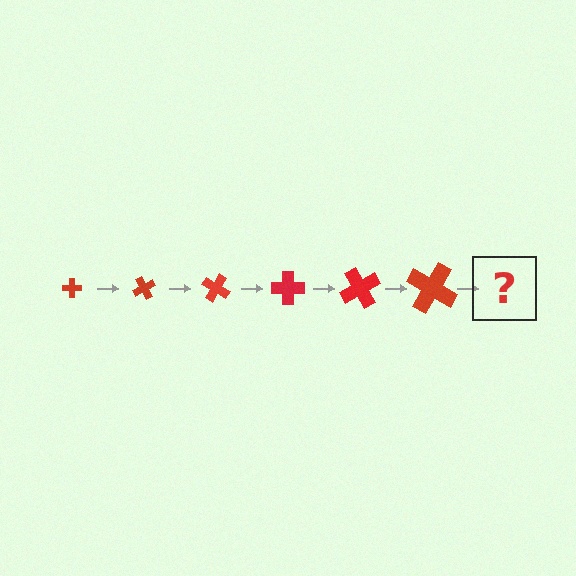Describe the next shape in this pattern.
It should be a cross, larger than the previous one and rotated 360 degrees from the start.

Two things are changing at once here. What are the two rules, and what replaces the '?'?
The two rules are that the cross grows larger each step and it rotates 60 degrees each step. The '?' should be a cross, larger than the previous one and rotated 360 degrees from the start.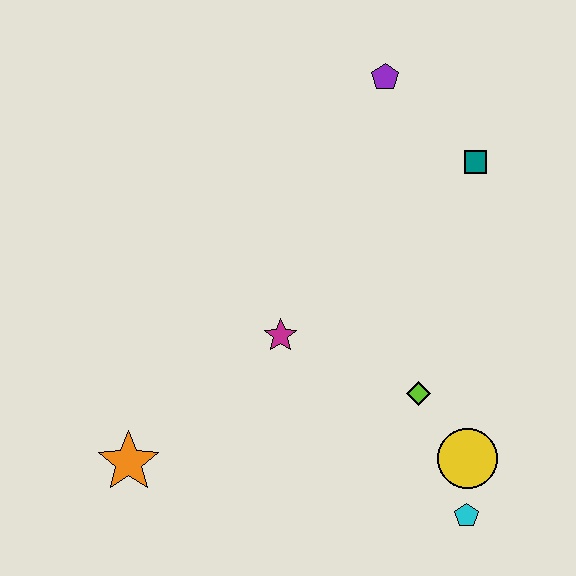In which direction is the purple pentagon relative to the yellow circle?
The purple pentagon is above the yellow circle.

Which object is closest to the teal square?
The purple pentagon is closest to the teal square.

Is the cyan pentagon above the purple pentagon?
No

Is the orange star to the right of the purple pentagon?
No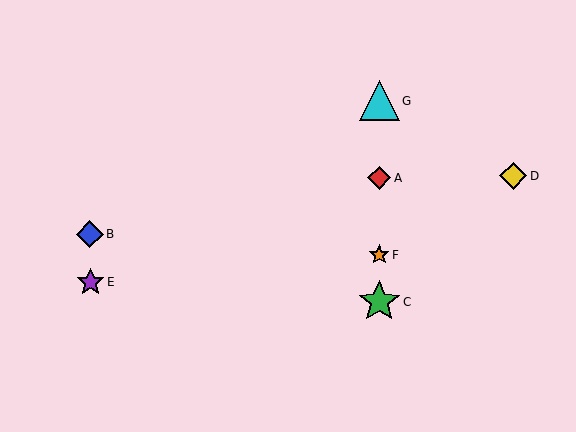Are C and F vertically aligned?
Yes, both are at x≈379.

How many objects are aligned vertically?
4 objects (A, C, F, G) are aligned vertically.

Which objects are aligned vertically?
Objects A, C, F, G are aligned vertically.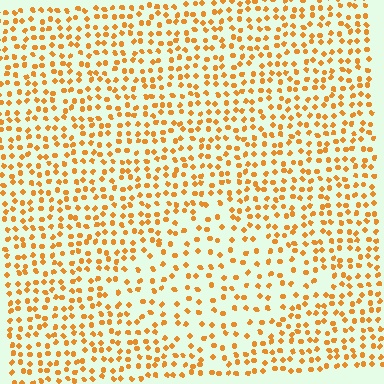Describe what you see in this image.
The image contains small orange elements arranged at two different densities. A diamond-shaped region is visible where the elements are less densely packed than the surrounding area.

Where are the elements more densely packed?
The elements are more densely packed outside the diamond boundary.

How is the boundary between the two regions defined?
The boundary is defined by a change in element density (approximately 1.7x ratio). All elements are the same color, size, and shape.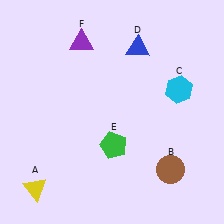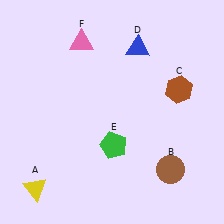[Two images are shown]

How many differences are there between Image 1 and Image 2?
There are 2 differences between the two images.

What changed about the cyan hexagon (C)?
In Image 1, C is cyan. In Image 2, it changed to brown.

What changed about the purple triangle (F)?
In Image 1, F is purple. In Image 2, it changed to pink.